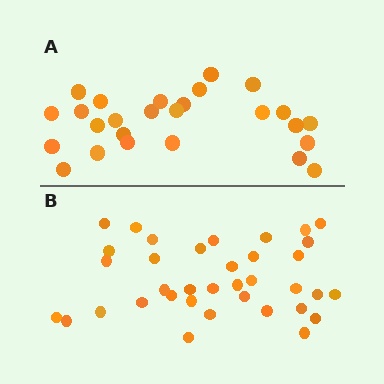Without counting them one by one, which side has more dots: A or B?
Region B (the bottom region) has more dots.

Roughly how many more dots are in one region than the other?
Region B has roughly 10 or so more dots than region A.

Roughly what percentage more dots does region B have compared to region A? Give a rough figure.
About 40% more.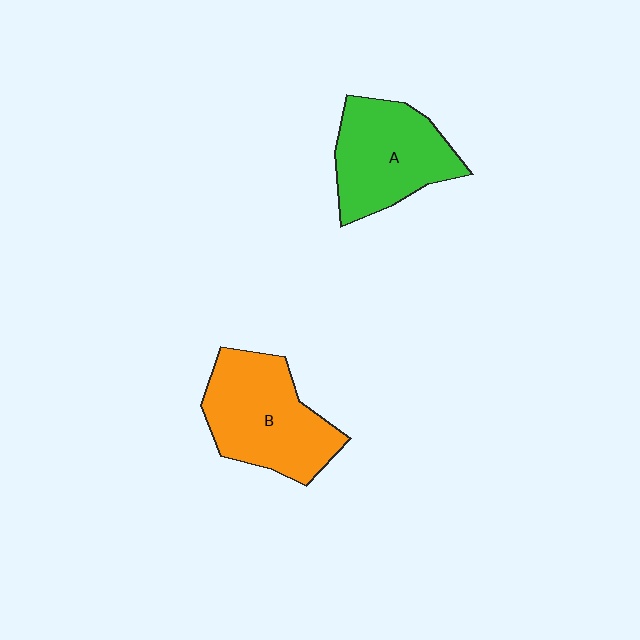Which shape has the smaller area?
Shape A (green).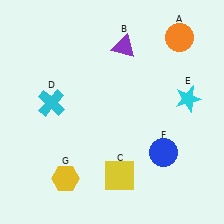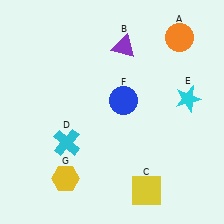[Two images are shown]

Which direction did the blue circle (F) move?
The blue circle (F) moved up.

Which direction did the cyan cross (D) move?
The cyan cross (D) moved down.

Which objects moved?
The objects that moved are: the yellow square (C), the cyan cross (D), the blue circle (F).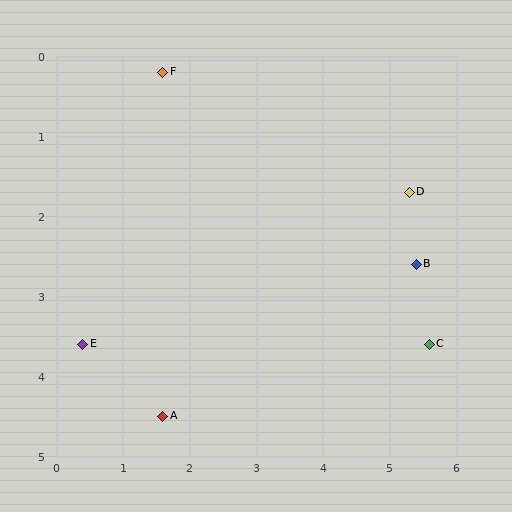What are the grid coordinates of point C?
Point C is at approximately (5.6, 3.6).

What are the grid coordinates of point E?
Point E is at approximately (0.4, 3.6).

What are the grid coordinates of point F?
Point F is at approximately (1.6, 0.2).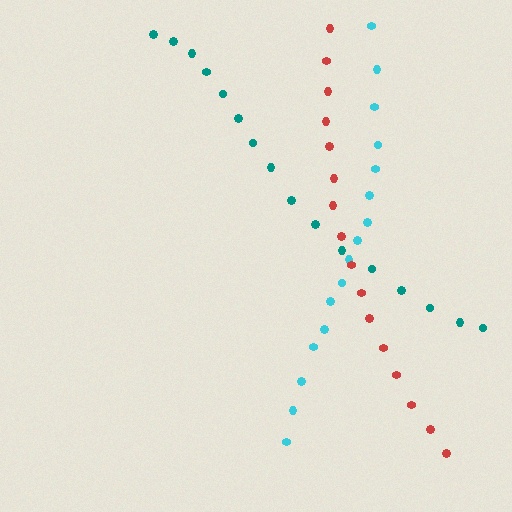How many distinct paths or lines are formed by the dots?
There are 3 distinct paths.